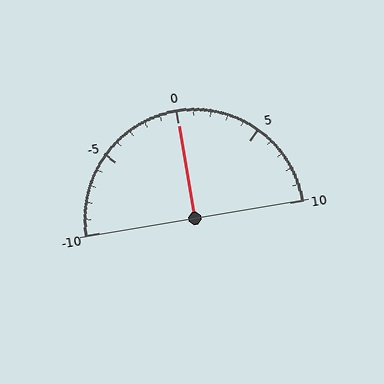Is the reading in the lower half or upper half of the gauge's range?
The reading is in the upper half of the range (-10 to 10).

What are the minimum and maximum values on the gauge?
The gauge ranges from -10 to 10.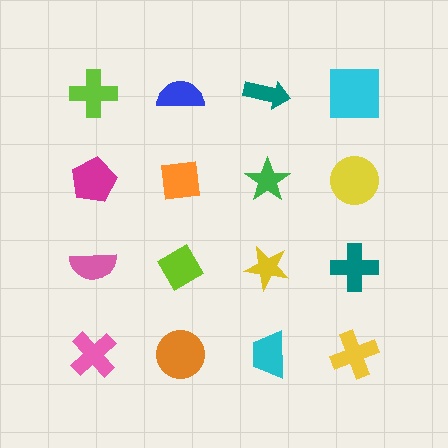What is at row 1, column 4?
A cyan square.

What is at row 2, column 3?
A green star.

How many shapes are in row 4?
4 shapes.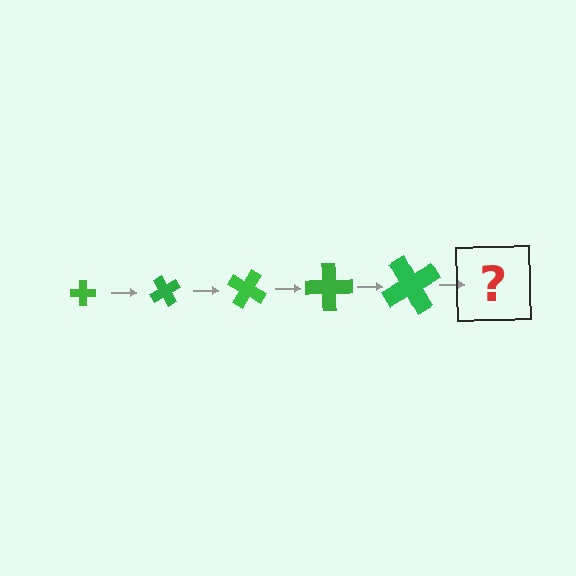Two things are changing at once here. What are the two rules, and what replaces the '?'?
The two rules are that the cross grows larger each step and it rotates 60 degrees each step. The '?' should be a cross, larger than the previous one and rotated 300 degrees from the start.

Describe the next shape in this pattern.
It should be a cross, larger than the previous one and rotated 300 degrees from the start.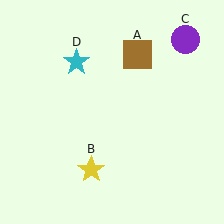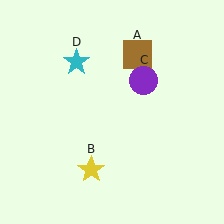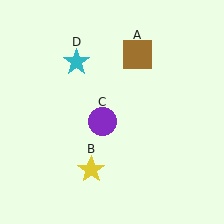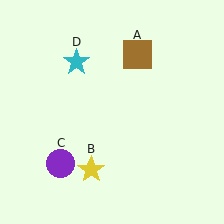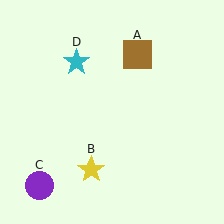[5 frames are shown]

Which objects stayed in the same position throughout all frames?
Brown square (object A) and yellow star (object B) and cyan star (object D) remained stationary.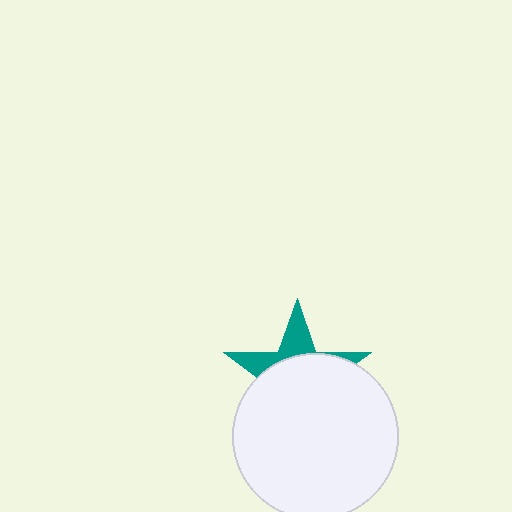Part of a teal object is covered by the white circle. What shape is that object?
It is a star.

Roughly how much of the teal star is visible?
A small part of it is visible (roughly 32%).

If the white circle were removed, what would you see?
You would see the complete teal star.